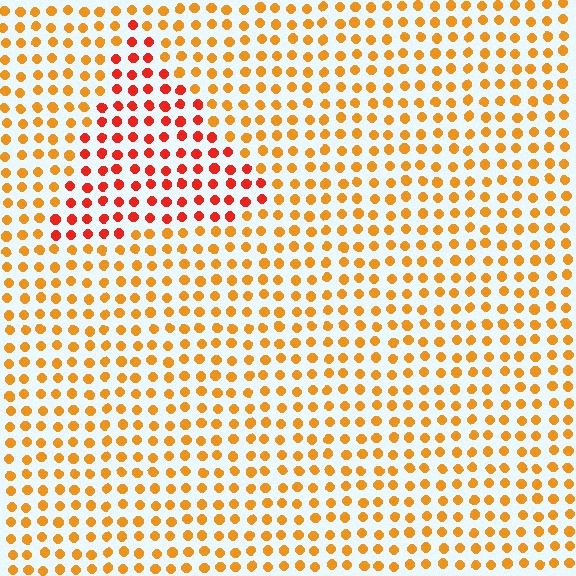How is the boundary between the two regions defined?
The boundary is defined purely by a slight shift in hue (about 33 degrees). Spacing, size, and orientation are identical on both sides.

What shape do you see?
I see a triangle.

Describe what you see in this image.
The image is filled with small orange elements in a uniform arrangement. A triangle-shaped region is visible where the elements are tinted to a slightly different hue, forming a subtle color boundary.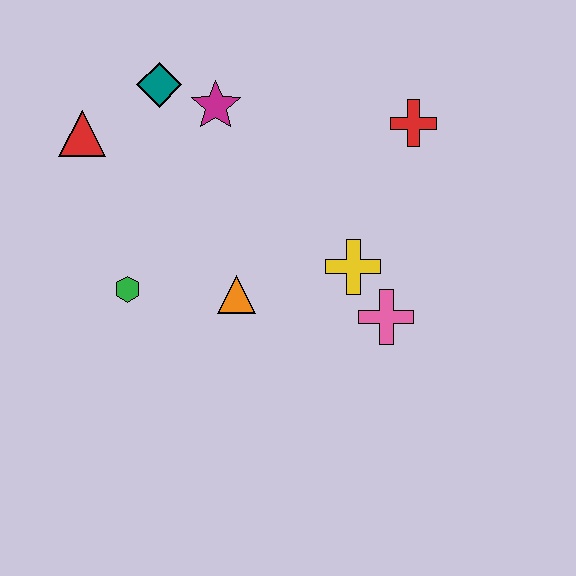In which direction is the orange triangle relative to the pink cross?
The orange triangle is to the left of the pink cross.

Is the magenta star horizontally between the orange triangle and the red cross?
No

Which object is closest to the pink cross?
The yellow cross is closest to the pink cross.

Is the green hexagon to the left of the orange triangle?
Yes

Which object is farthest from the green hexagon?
The red cross is farthest from the green hexagon.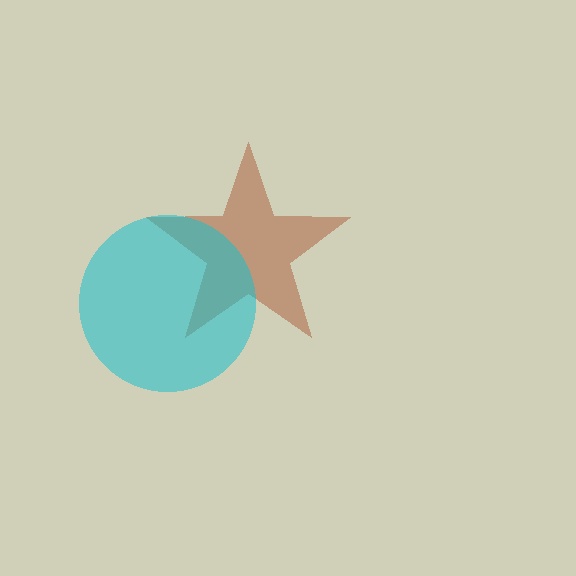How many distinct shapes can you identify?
There are 2 distinct shapes: a brown star, a cyan circle.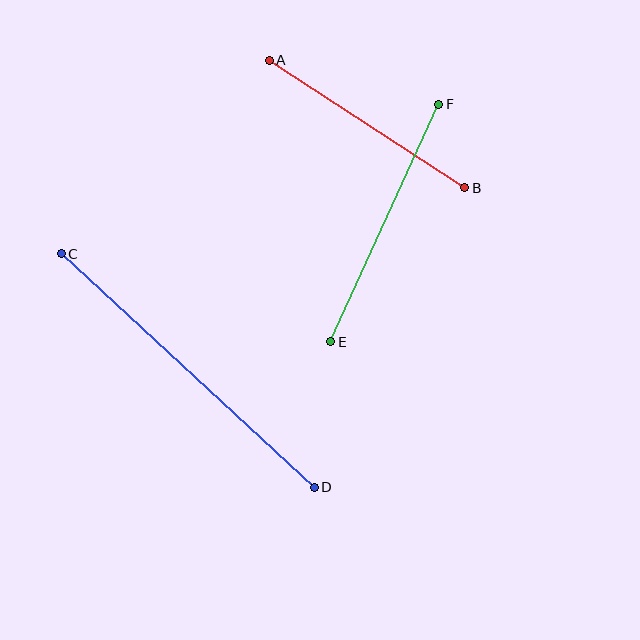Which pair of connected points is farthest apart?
Points C and D are farthest apart.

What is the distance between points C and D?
The distance is approximately 345 pixels.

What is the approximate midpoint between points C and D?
The midpoint is at approximately (188, 371) pixels.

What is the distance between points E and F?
The distance is approximately 261 pixels.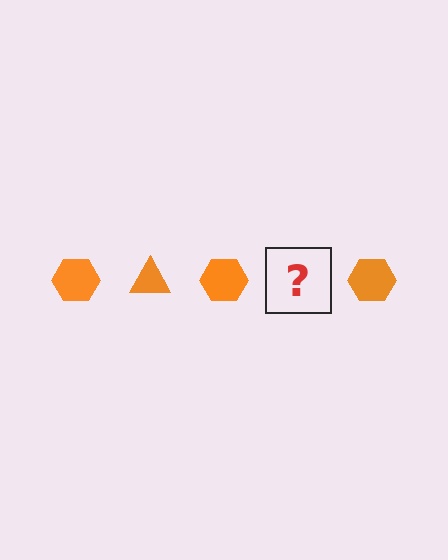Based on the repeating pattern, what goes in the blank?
The blank should be an orange triangle.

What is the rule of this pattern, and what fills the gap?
The rule is that the pattern cycles through hexagon, triangle shapes in orange. The gap should be filled with an orange triangle.